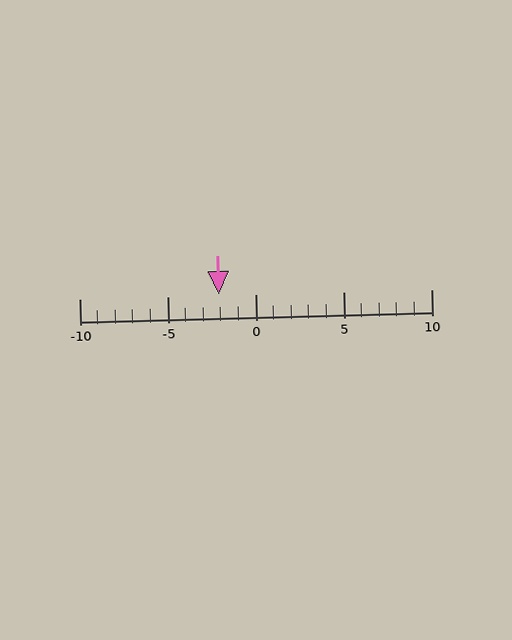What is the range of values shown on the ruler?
The ruler shows values from -10 to 10.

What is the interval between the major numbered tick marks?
The major tick marks are spaced 5 units apart.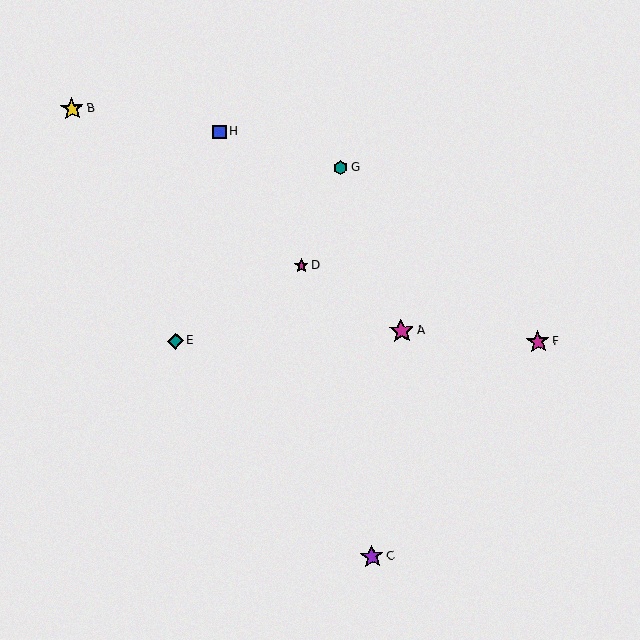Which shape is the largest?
The magenta star (labeled A) is the largest.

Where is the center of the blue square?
The center of the blue square is at (220, 132).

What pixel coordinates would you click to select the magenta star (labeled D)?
Click at (301, 266) to select the magenta star D.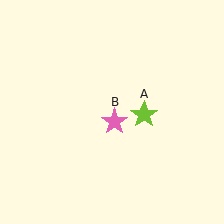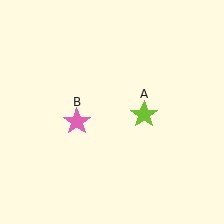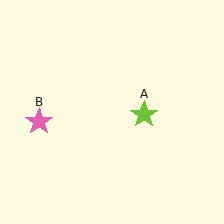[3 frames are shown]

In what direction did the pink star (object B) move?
The pink star (object B) moved left.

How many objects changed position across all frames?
1 object changed position: pink star (object B).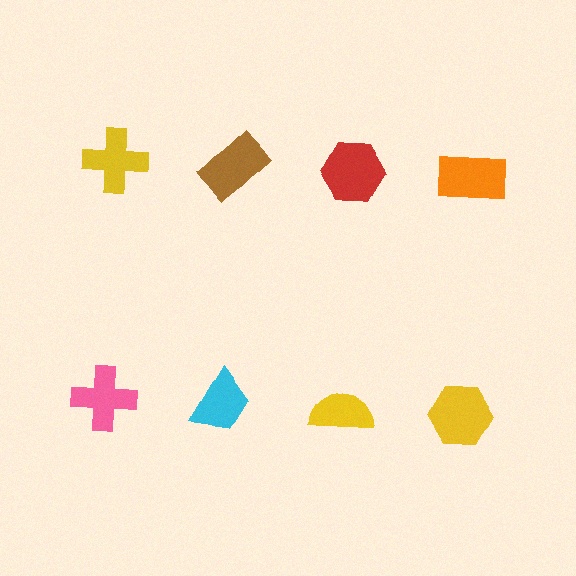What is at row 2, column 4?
A yellow hexagon.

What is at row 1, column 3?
A red hexagon.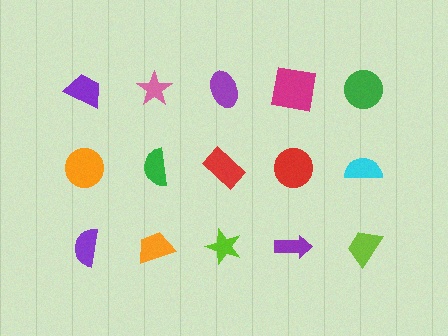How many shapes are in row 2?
5 shapes.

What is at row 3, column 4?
A purple arrow.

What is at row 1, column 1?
A purple trapezoid.